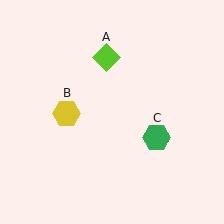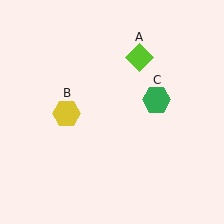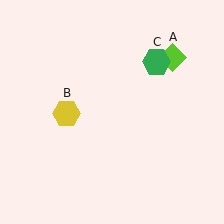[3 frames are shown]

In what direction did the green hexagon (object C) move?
The green hexagon (object C) moved up.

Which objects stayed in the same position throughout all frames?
Yellow hexagon (object B) remained stationary.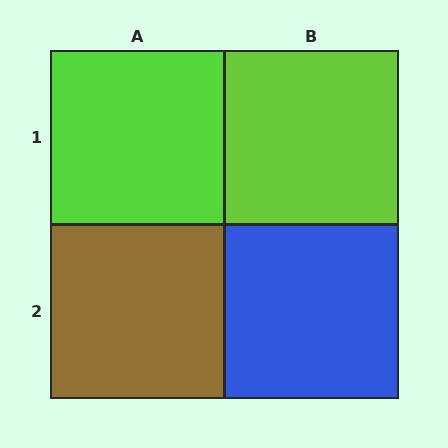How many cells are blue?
1 cell is blue.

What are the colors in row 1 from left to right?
Lime, lime.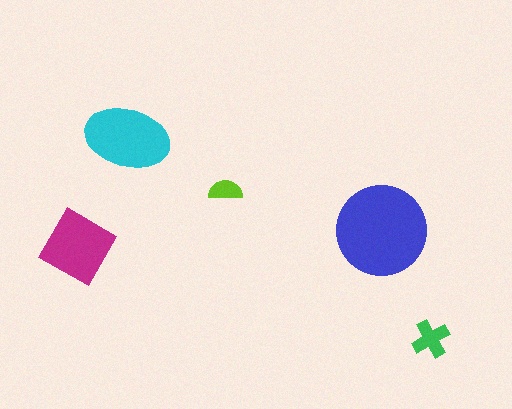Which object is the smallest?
The lime semicircle.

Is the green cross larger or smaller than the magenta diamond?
Smaller.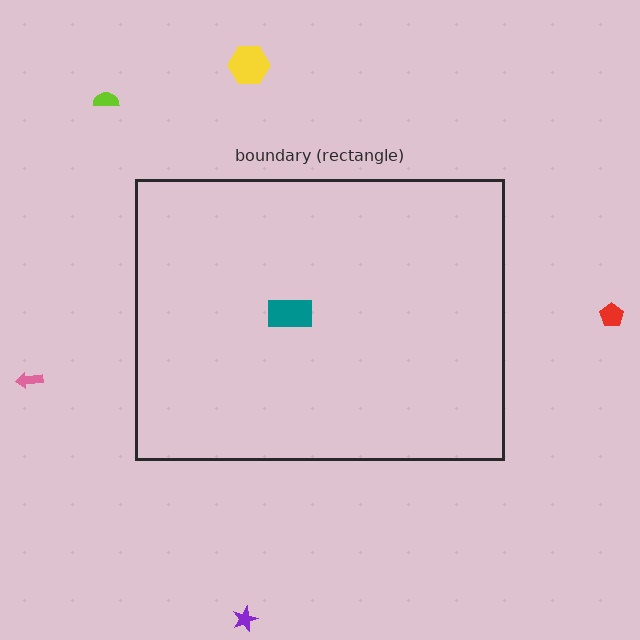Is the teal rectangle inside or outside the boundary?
Inside.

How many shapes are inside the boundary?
1 inside, 5 outside.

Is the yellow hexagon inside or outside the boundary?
Outside.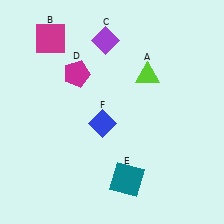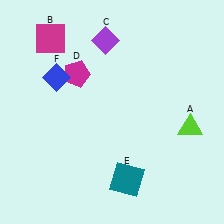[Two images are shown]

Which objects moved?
The objects that moved are: the lime triangle (A), the blue diamond (F).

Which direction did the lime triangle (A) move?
The lime triangle (A) moved down.